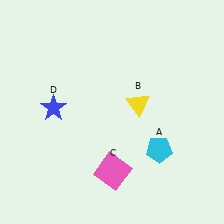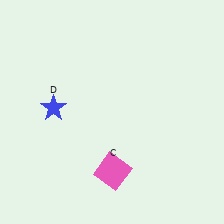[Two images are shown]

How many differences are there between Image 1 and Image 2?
There are 2 differences between the two images.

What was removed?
The cyan pentagon (A), the yellow triangle (B) were removed in Image 2.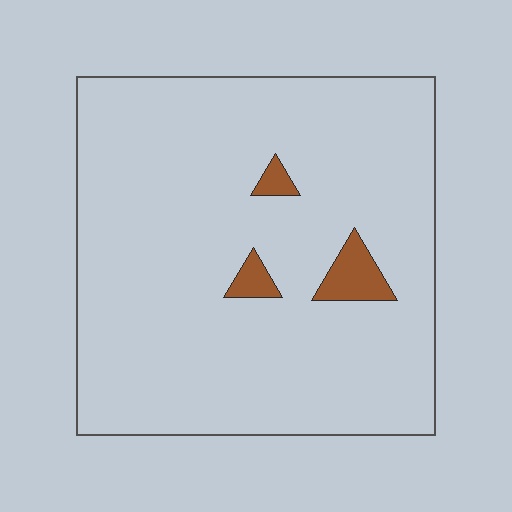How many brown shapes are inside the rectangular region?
3.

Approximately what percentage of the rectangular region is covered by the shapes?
Approximately 5%.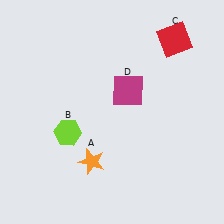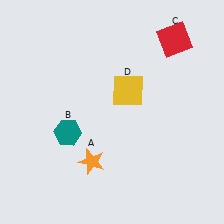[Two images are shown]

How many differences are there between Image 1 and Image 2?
There are 2 differences between the two images.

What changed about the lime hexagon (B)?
In Image 1, B is lime. In Image 2, it changed to teal.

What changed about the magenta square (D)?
In Image 1, D is magenta. In Image 2, it changed to yellow.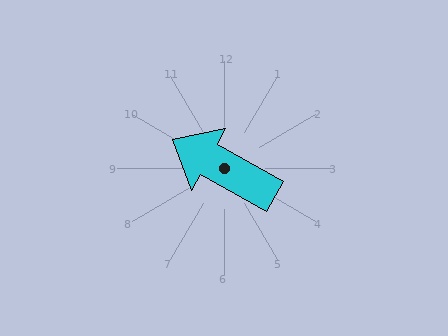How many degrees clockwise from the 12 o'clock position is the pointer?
Approximately 299 degrees.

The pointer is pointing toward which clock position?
Roughly 10 o'clock.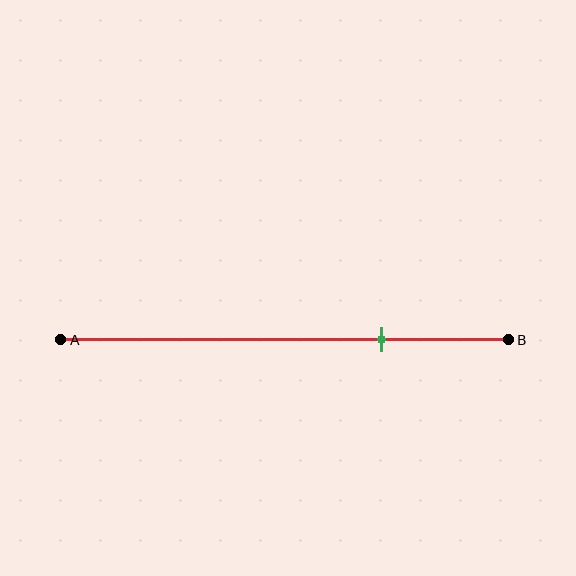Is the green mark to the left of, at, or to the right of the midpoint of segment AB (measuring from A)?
The green mark is to the right of the midpoint of segment AB.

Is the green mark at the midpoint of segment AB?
No, the mark is at about 70% from A, not at the 50% midpoint.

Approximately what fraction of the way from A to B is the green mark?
The green mark is approximately 70% of the way from A to B.